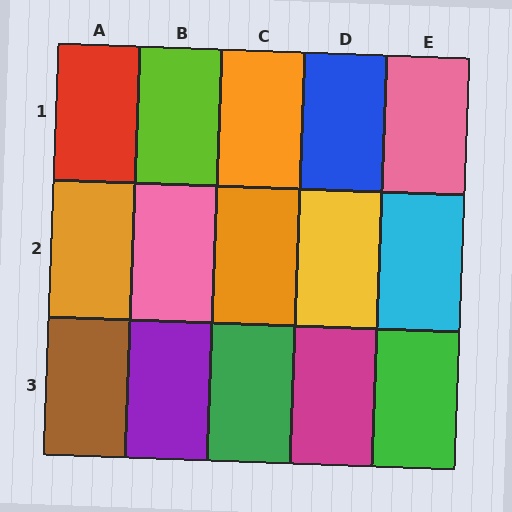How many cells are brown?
1 cell is brown.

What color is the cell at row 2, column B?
Pink.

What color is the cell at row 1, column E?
Pink.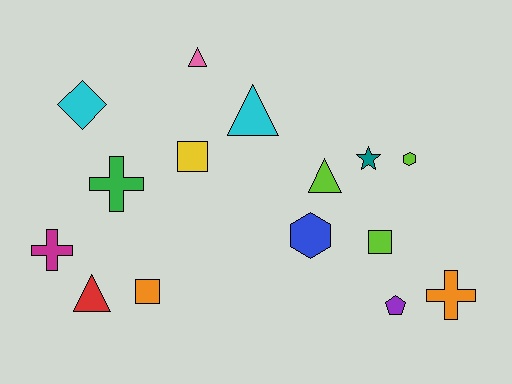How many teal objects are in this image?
There is 1 teal object.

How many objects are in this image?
There are 15 objects.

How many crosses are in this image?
There are 3 crosses.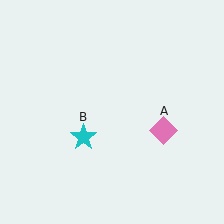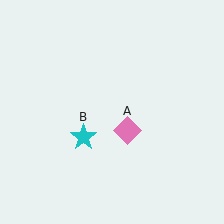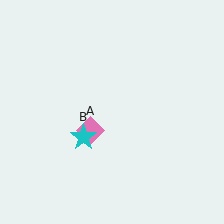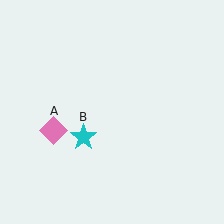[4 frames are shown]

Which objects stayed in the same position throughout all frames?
Cyan star (object B) remained stationary.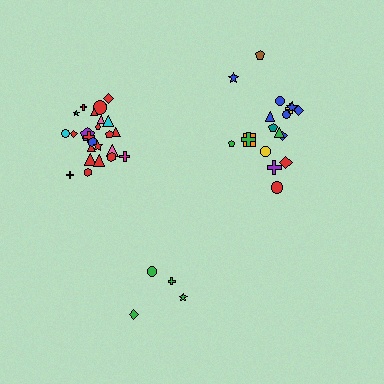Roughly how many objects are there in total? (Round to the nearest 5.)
Roughly 45 objects in total.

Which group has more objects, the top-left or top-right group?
The top-left group.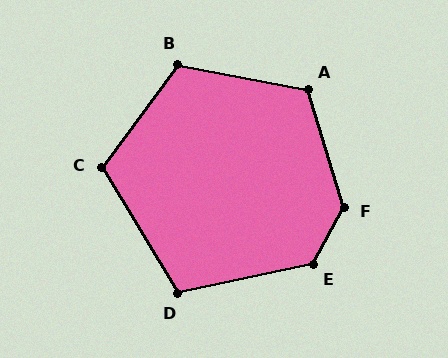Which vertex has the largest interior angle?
F, at approximately 135 degrees.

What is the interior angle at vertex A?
Approximately 117 degrees (obtuse).